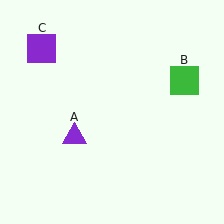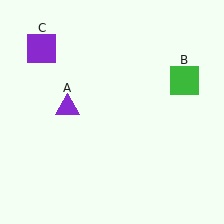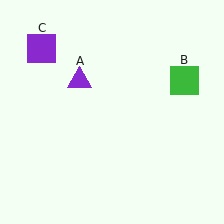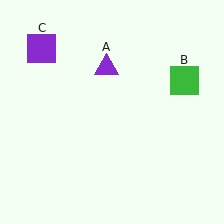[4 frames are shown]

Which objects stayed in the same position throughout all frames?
Green square (object B) and purple square (object C) remained stationary.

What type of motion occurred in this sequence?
The purple triangle (object A) rotated clockwise around the center of the scene.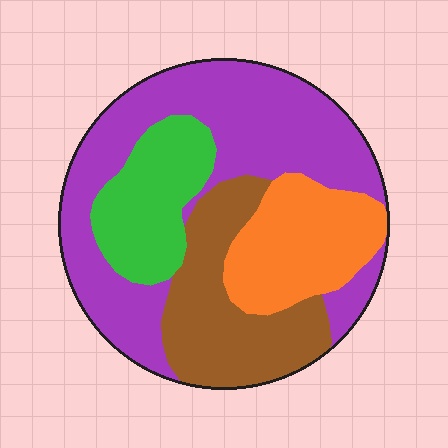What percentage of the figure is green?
Green covers roughly 15% of the figure.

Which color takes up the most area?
Purple, at roughly 45%.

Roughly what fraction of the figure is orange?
Orange takes up about one sixth (1/6) of the figure.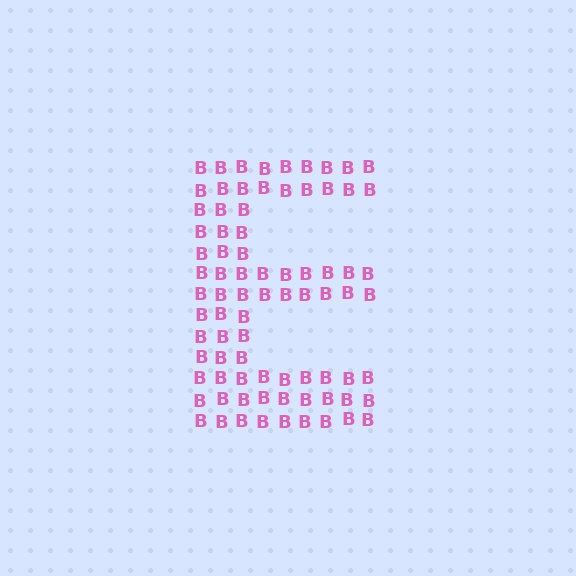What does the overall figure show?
The overall figure shows the letter E.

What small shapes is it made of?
It is made of small letter B's.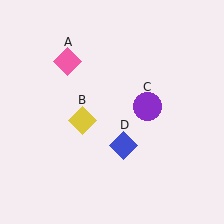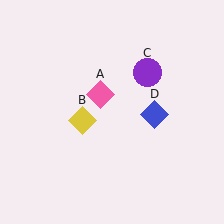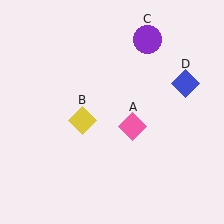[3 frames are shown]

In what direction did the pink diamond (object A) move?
The pink diamond (object A) moved down and to the right.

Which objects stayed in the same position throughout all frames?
Yellow diamond (object B) remained stationary.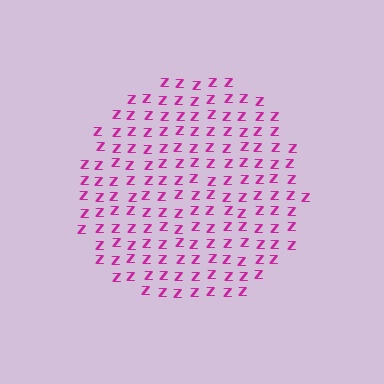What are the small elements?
The small elements are letter Z's.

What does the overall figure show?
The overall figure shows a circle.